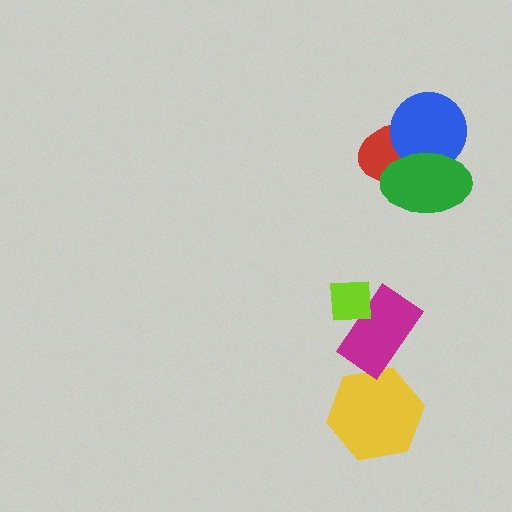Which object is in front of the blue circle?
The green ellipse is in front of the blue circle.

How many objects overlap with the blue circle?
2 objects overlap with the blue circle.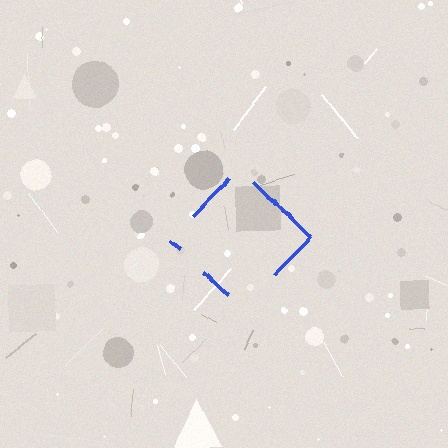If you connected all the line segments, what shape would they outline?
They would outline a diamond.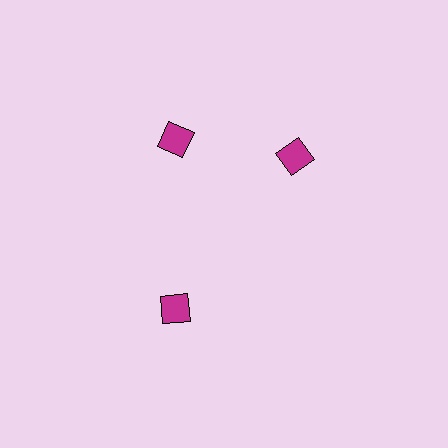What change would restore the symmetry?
The symmetry would be restored by rotating it back into even spacing with its neighbors so that all 3 diamonds sit at equal angles and equal distance from the center.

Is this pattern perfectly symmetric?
No. The 3 magenta diamonds are arranged in a ring, but one element near the 3 o'clock position is rotated out of alignment along the ring, breaking the 3-fold rotational symmetry.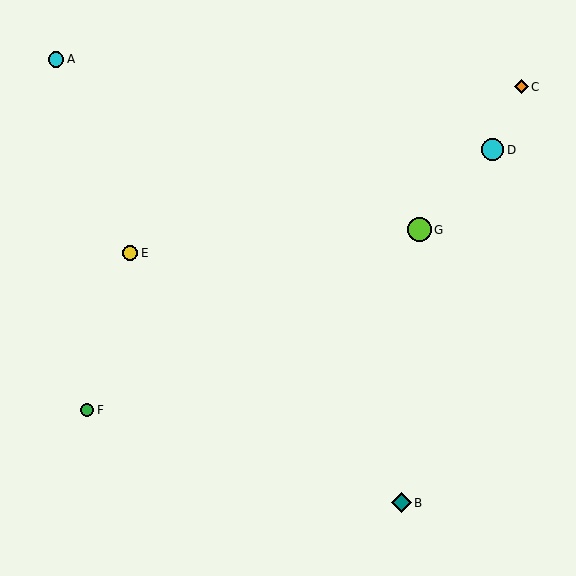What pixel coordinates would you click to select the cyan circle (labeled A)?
Click at (56, 59) to select the cyan circle A.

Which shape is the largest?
The lime circle (labeled G) is the largest.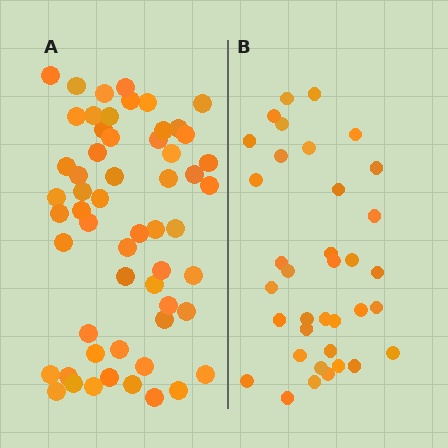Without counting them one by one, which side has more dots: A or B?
Region A (the left region) has more dots.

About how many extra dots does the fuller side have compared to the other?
Region A has approximately 20 more dots than region B.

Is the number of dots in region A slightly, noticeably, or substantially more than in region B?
Region A has substantially more. The ratio is roughly 1.6 to 1.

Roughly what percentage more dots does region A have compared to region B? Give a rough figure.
About 60% more.